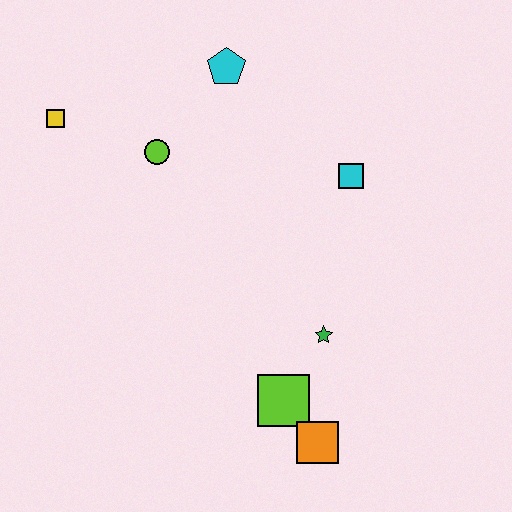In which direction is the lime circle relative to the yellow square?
The lime circle is to the right of the yellow square.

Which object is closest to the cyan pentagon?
The lime circle is closest to the cyan pentagon.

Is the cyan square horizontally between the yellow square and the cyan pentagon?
No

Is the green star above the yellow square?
No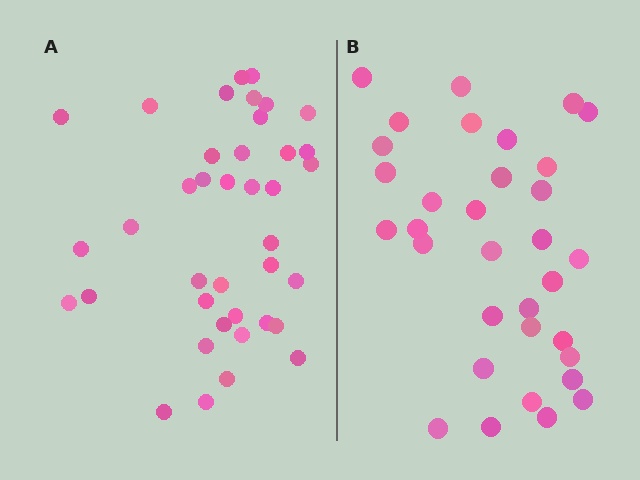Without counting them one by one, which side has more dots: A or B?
Region A (the left region) has more dots.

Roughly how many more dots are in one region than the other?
Region A has about 6 more dots than region B.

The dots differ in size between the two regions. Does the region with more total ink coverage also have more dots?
No. Region B has more total ink coverage because its dots are larger, but region A actually contains more individual dots. Total area can be misleading — the number of items is what matters here.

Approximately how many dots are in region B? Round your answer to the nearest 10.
About 30 dots. (The exact count is 33, which rounds to 30.)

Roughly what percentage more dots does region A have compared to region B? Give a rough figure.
About 20% more.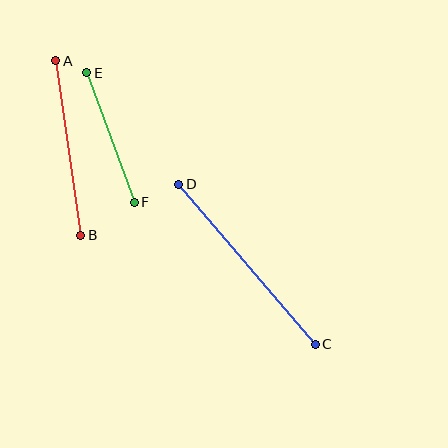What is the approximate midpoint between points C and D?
The midpoint is at approximately (247, 264) pixels.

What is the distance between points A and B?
The distance is approximately 176 pixels.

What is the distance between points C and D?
The distance is approximately 210 pixels.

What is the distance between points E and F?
The distance is approximately 138 pixels.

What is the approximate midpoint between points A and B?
The midpoint is at approximately (68, 148) pixels.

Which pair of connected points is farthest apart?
Points C and D are farthest apart.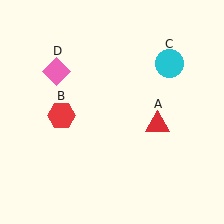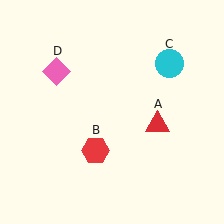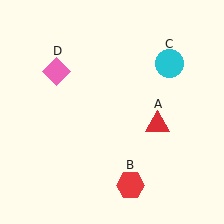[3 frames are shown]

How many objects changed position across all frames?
1 object changed position: red hexagon (object B).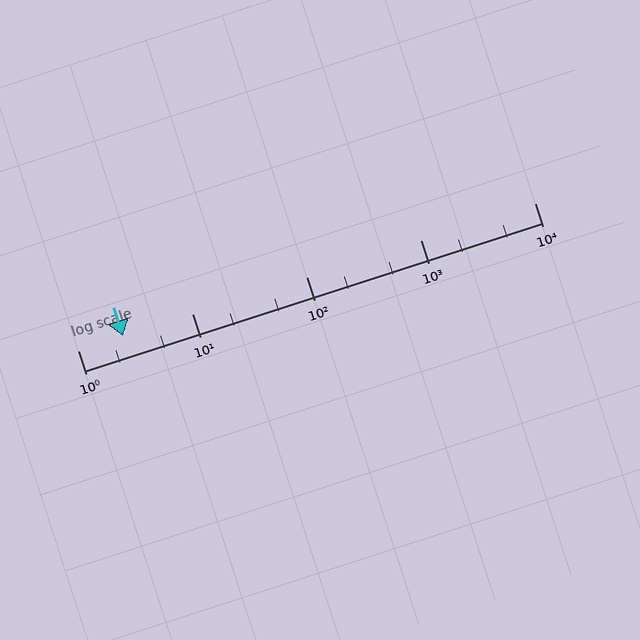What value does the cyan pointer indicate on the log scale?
The pointer indicates approximately 2.5.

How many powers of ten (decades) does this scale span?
The scale spans 4 decades, from 1 to 10000.